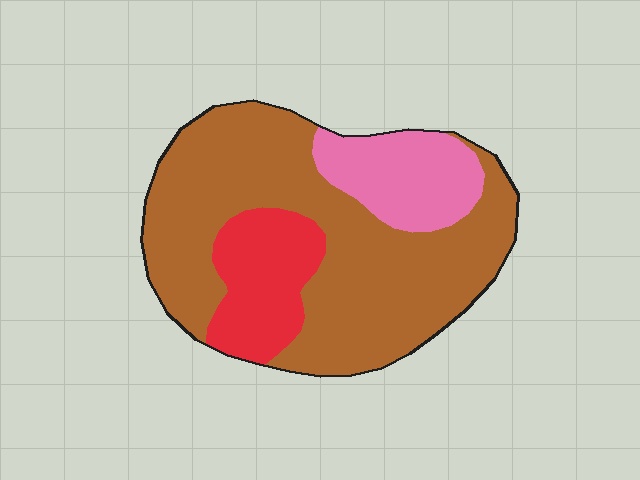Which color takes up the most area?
Brown, at roughly 65%.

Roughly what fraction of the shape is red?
Red takes up less than a quarter of the shape.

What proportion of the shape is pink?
Pink covers roughly 15% of the shape.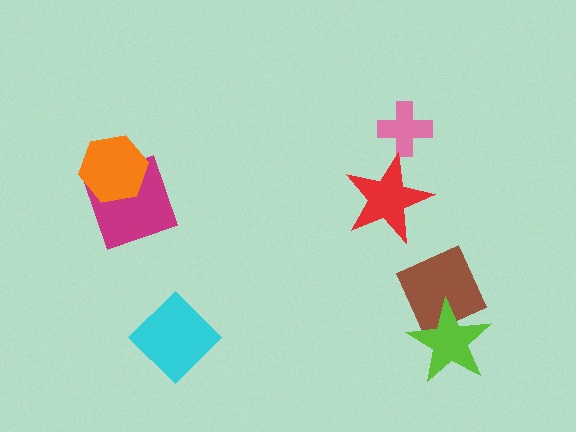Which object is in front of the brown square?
The lime star is in front of the brown square.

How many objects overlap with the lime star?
1 object overlaps with the lime star.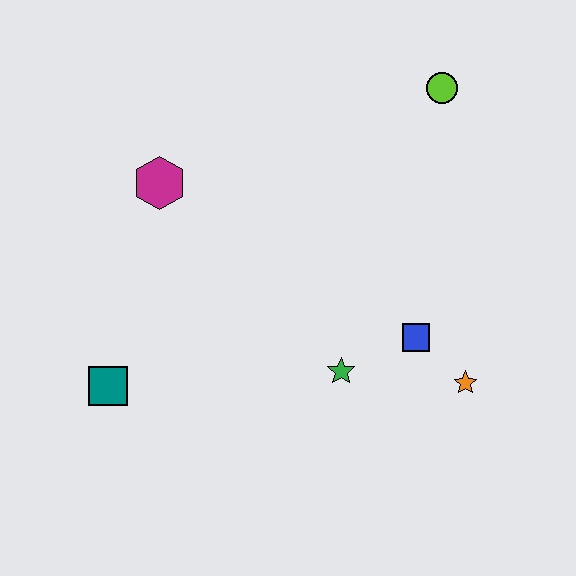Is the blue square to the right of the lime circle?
No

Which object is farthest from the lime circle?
The teal square is farthest from the lime circle.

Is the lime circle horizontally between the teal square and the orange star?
Yes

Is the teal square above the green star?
No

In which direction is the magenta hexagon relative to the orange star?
The magenta hexagon is to the left of the orange star.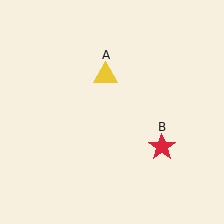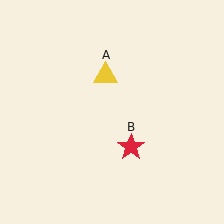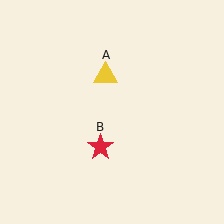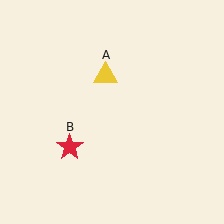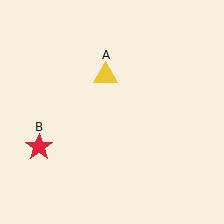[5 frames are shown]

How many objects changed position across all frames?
1 object changed position: red star (object B).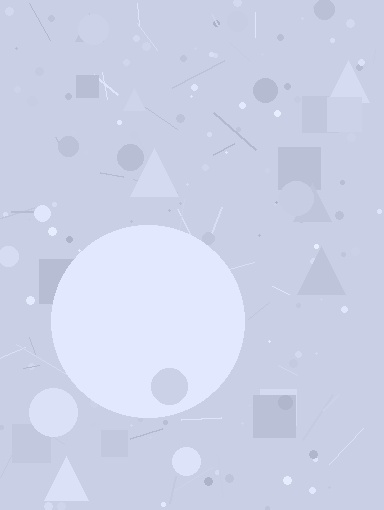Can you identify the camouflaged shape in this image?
The camouflaged shape is a circle.